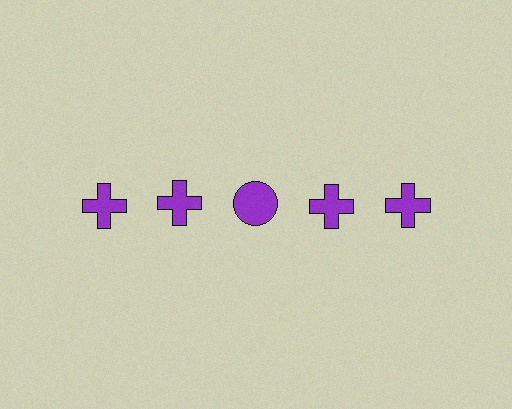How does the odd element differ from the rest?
It has a different shape: circle instead of cross.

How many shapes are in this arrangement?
There are 5 shapes arranged in a grid pattern.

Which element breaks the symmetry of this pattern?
The purple circle in the top row, center column breaks the symmetry. All other shapes are purple crosses.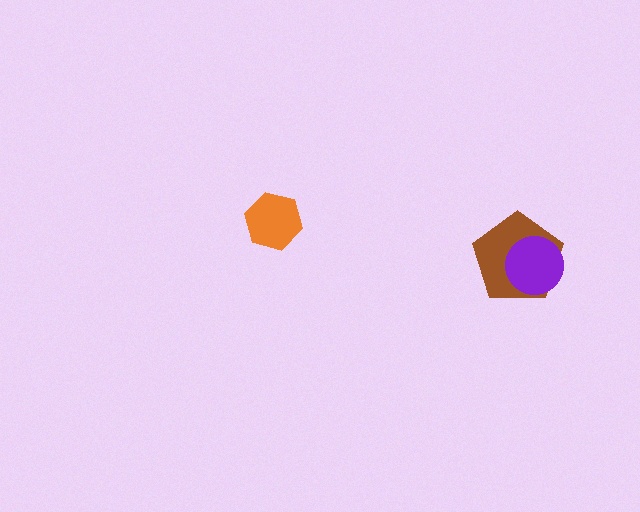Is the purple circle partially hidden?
No, no other shape covers it.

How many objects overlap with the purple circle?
1 object overlaps with the purple circle.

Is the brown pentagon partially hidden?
Yes, it is partially covered by another shape.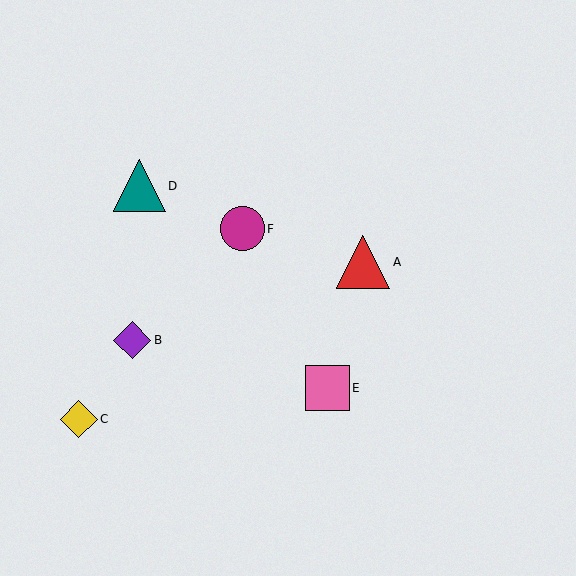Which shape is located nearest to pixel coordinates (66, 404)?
The yellow diamond (labeled C) at (79, 419) is nearest to that location.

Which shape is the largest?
The red triangle (labeled A) is the largest.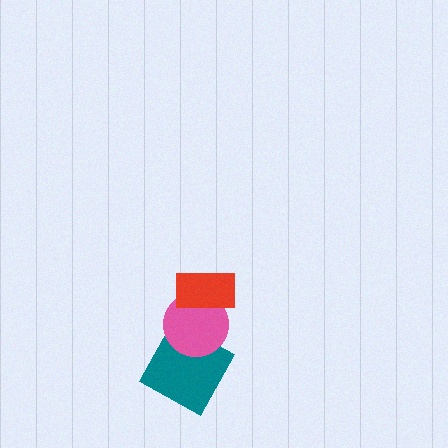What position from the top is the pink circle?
The pink circle is 2nd from the top.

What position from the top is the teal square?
The teal square is 3rd from the top.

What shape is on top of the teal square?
The pink circle is on top of the teal square.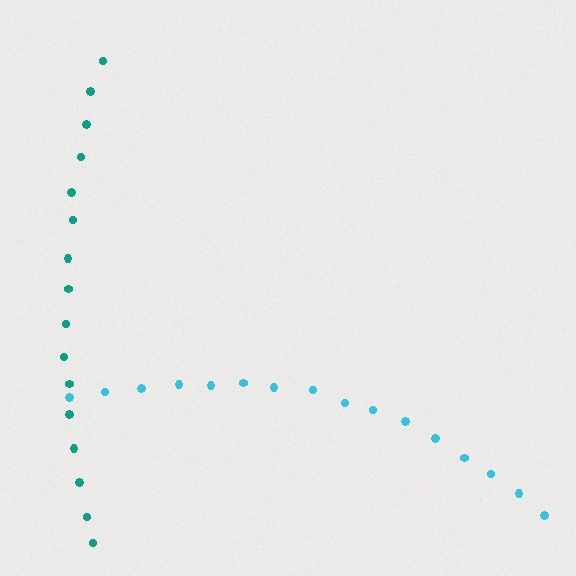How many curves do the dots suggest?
There are 2 distinct paths.